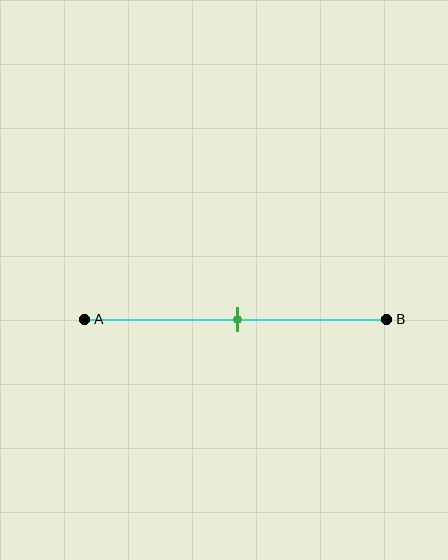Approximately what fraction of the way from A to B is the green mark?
The green mark is approximately 50% of the way from A to B.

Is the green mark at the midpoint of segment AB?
Yes, the mark is approximately at the midpoint.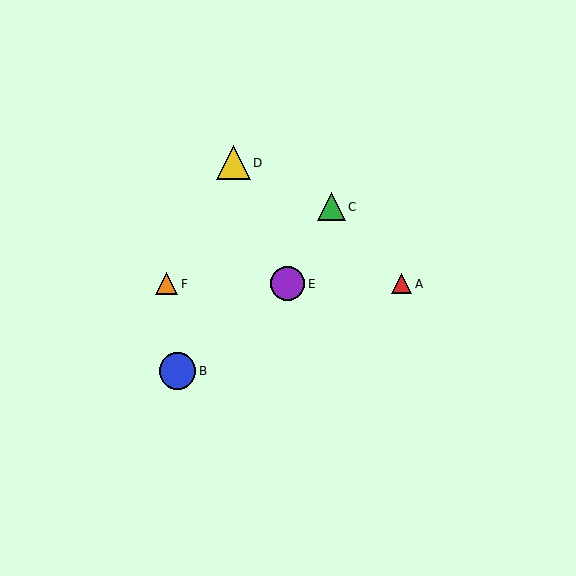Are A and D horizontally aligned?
No, A is at y≈284 and D is at y≈163.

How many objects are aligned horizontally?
3 objects (A, E, F) are aligned horizontally.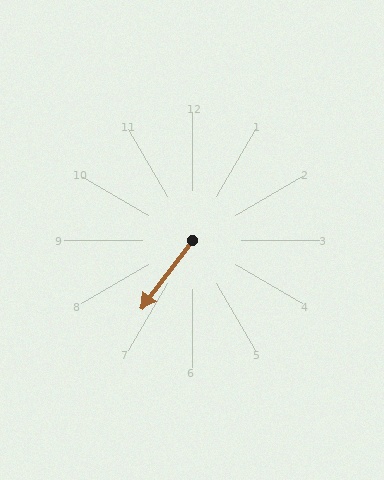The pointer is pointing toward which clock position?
Roughly 7 o'clock.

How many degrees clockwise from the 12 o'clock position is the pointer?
Approximately 217 degrees.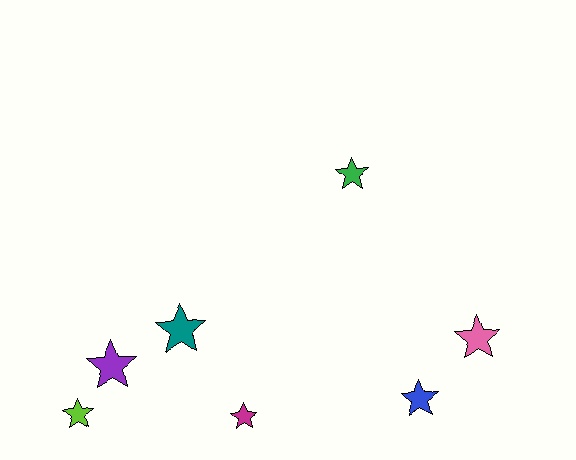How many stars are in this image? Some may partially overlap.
There are 7 stars.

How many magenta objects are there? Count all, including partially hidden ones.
There is 1 magenta object.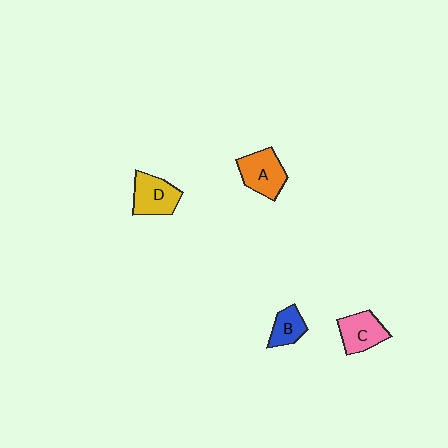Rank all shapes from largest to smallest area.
From largest to smallest: A (orange), D (yellow), C (pink), B (blue).